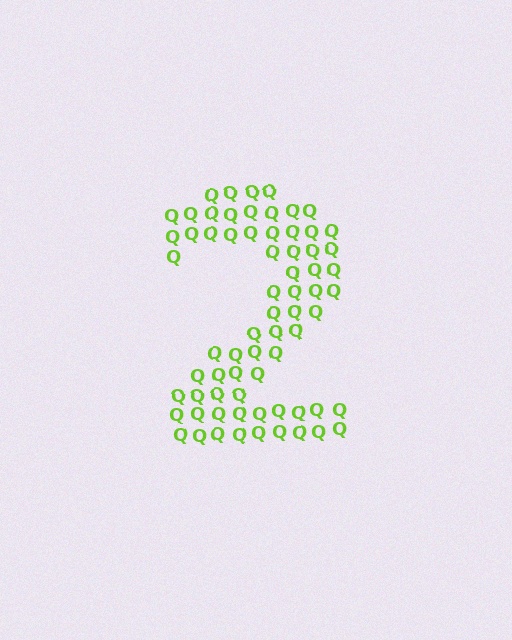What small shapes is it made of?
It is made of small letter Q's.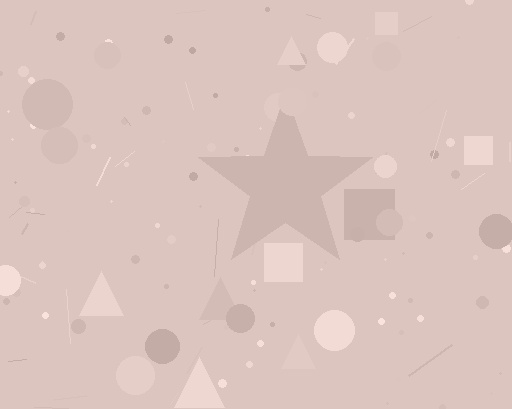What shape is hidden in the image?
A star is hidden in the image.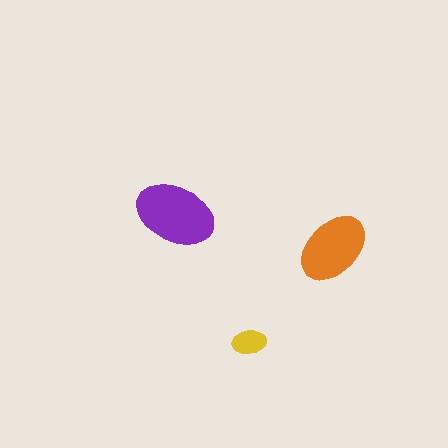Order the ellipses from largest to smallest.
the purple one, the orange one, the yellow one.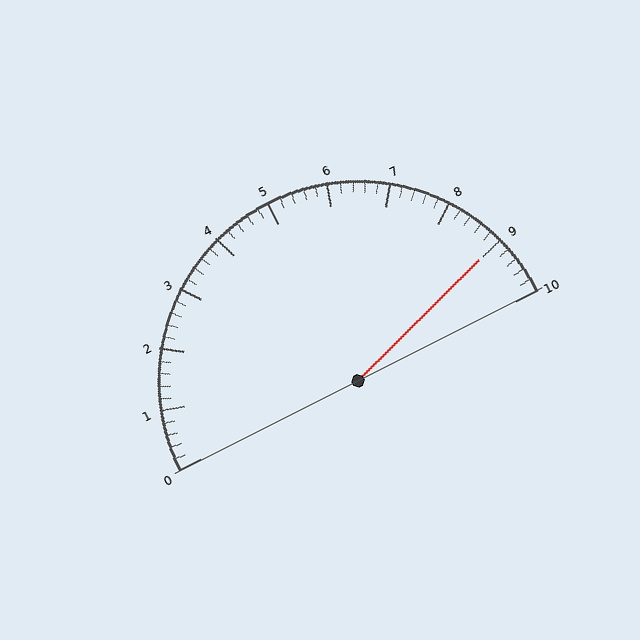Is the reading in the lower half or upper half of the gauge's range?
The reading is in the upper half of the range (0 to 10).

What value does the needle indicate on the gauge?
The needle indicates approximately 9.0.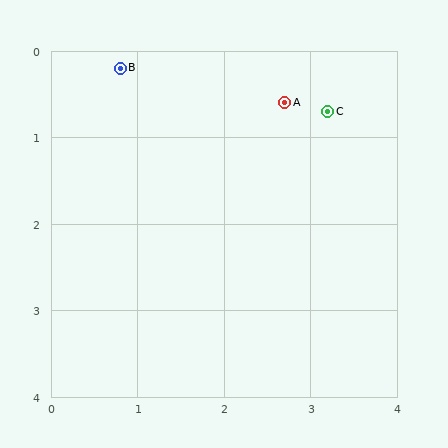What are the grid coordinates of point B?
Point B is at approximately (0.8, 0.2).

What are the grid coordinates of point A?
Point A is at approximately (2.7, 0.6).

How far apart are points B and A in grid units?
Points B and A are about 1.9 grid units apart.